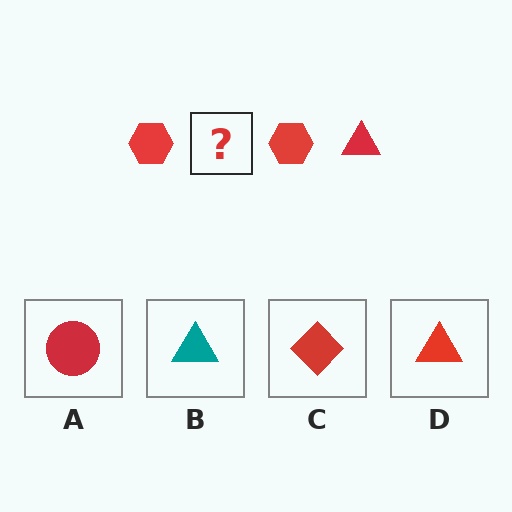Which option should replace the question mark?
Option D.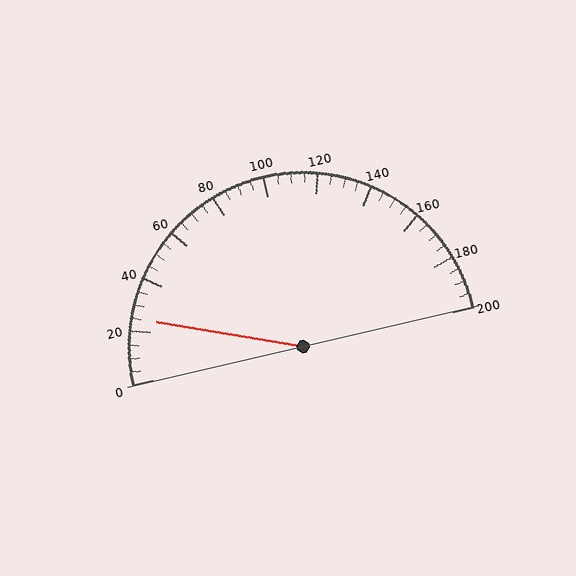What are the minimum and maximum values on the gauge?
The gauge ranges from 0 to 200.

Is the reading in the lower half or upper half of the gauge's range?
The reading is in the lower half of the range (0 to 200).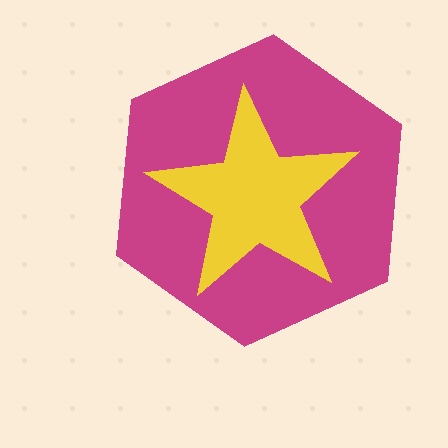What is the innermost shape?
The yellow star.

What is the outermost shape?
The magenta hexagon.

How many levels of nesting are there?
2.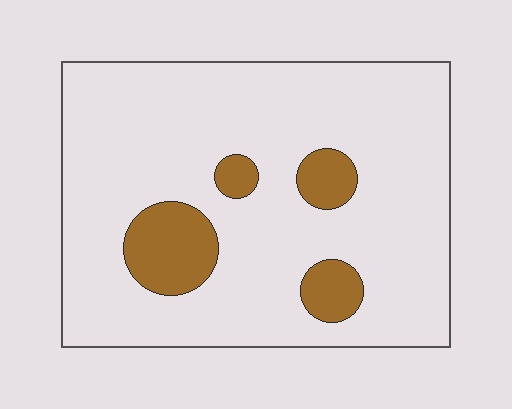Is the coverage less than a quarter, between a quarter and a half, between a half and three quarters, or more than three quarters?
Less than a quarter.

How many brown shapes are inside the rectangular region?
4.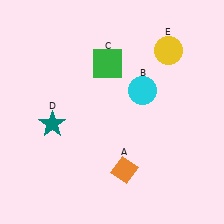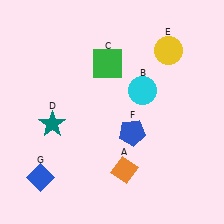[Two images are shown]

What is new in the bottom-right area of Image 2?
A blue pentagon (F) was added in the bottom-right area of Image 2.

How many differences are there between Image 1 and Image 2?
There are 2 differences between the two images.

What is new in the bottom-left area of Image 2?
A blue diamond (G) was added in the bottom-left area of Image 2.